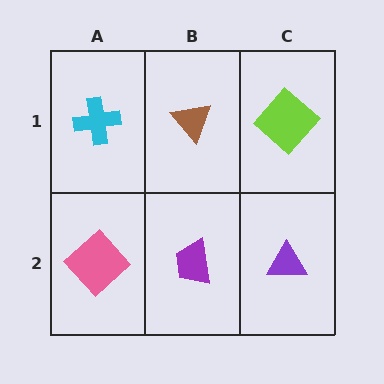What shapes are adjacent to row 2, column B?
A brown triangle (row 1, column B), a pink diamond (row 2, column A), a purple triangle (row 2, column C).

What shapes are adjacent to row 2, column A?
A cyan cross (row 1, column A), a purple trapezoid (row 2, column B).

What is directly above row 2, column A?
A cyan cross.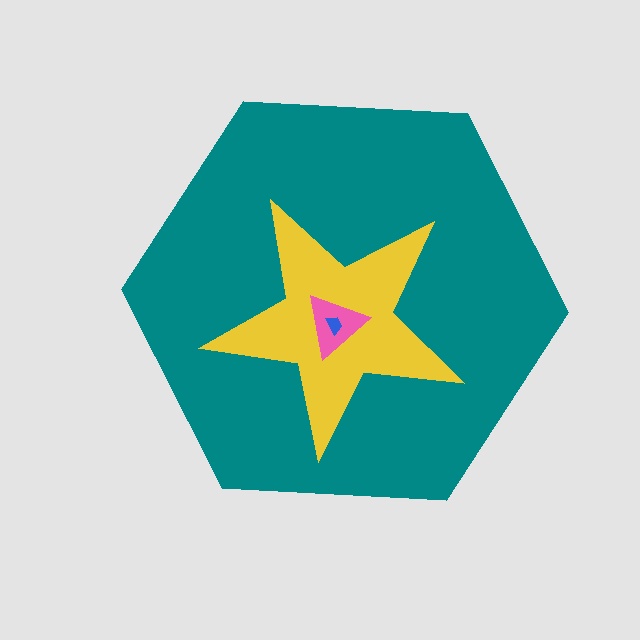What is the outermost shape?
The teal hexagon.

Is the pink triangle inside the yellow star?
Yes.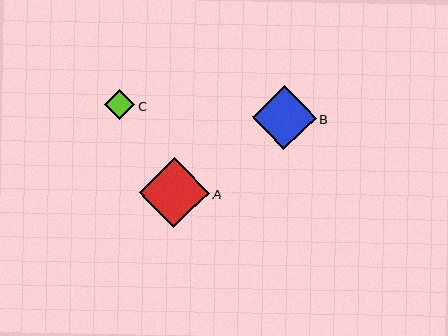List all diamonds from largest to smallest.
From largest to smallest: A, B, C.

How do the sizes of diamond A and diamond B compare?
Diamond A and diamond B are approximately the same size.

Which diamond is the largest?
Diamond A is the largest with a size of approximately 70 pixels.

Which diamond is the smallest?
Diamond C is the smallest with a size of approximately 30 pixels.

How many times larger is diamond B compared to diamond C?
Diamond B is approximately 2.1 times the size of diamond C.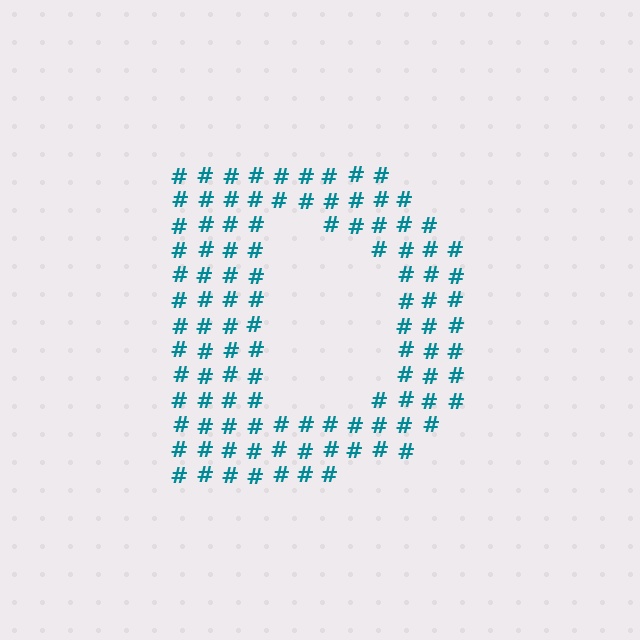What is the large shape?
The large shape is the letter D.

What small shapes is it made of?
It is made of small hash symbols.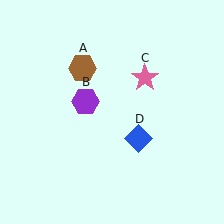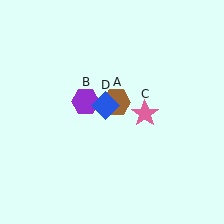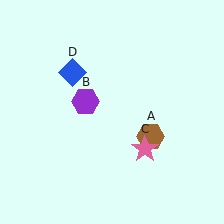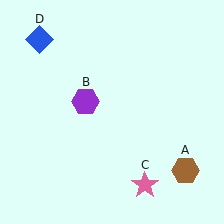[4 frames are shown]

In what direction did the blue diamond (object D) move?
The blue diamond (object D) moved up and to the left.